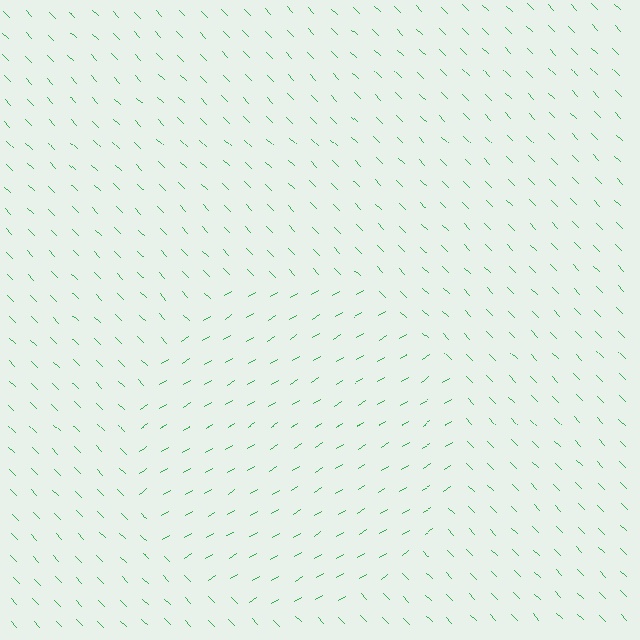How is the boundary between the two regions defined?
The boundary is defined purely by a change in line orientation (approximately 77 degrees difference). All lines are the same color and thickness.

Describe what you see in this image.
The image is filled with small green line segments. A circle region in the image has lines oriented differently from the surrounding lines, creating a visible texture boundary.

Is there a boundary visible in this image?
Yes, there is a texture boundary formed by a change in line orientation.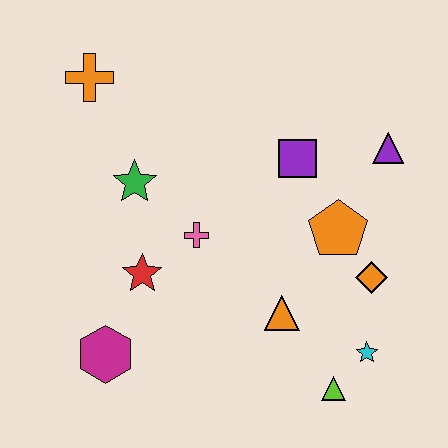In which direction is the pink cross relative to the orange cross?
The pink cross is below the orange cross.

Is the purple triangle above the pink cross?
Yes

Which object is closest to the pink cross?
The red star is closest to the pink cross.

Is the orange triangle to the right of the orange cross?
Yes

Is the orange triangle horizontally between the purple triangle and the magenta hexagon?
Yes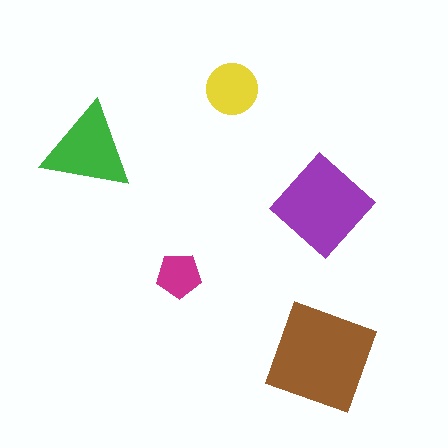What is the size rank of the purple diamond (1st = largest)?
2nd.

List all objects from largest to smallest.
The brown diamond, the purple diamond, the green triangle, the yellow circle, the magenta pentagon.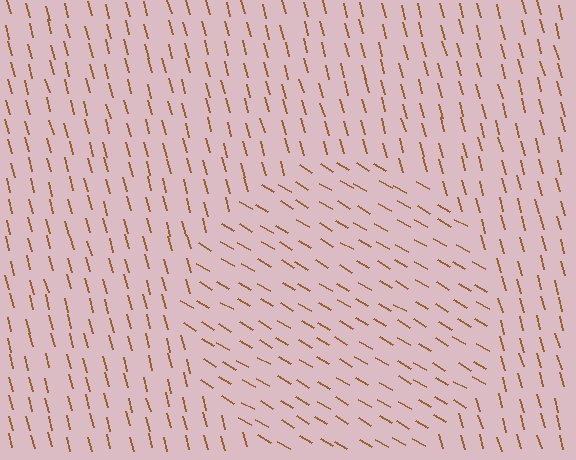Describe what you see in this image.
The image is filled with small brown line segments. A circle region in the image has lines oriented differently from the surrounding lines, creating a visible texture boundary.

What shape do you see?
I see a circle.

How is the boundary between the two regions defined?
The boundary is defined purely by a change in line orientation (approximately 45 degrees difference). All lines are the same color and thickness.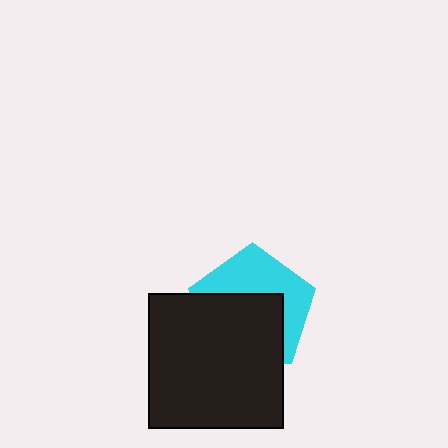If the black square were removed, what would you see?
You would see the complete cyan pentagon.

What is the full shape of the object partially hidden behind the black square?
The partially hidden object is a cyan pentagon.